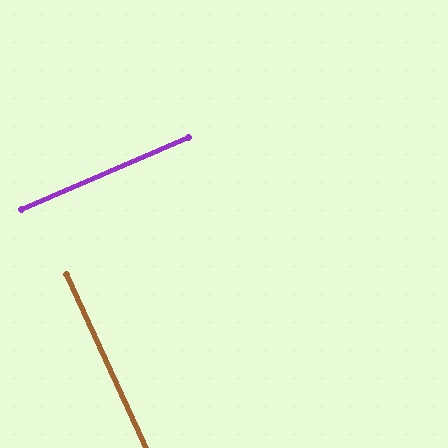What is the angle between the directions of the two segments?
Approximately 89 degrees.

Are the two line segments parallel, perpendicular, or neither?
Perpendicular — they meet at approximately 89°.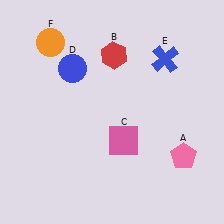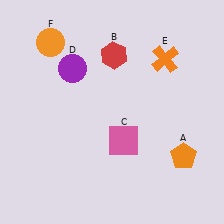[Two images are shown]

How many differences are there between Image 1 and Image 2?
There are 3 differences between the two images.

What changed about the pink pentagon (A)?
In Image 1, A is pink. In Image 2, it changed to orange.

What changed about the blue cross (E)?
In Image 1, E is blue. In Image 2, it changed to orange.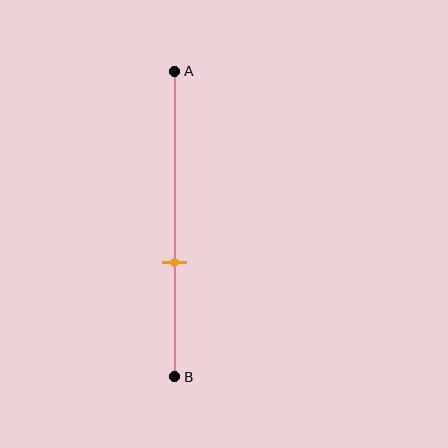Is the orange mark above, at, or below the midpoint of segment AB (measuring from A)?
The orange mark is below the midpoint of segment AB.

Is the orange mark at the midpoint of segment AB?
No, the mark is at about 65% from A, not at the 50% midpoint.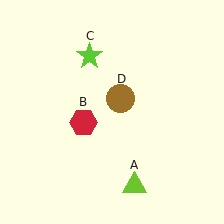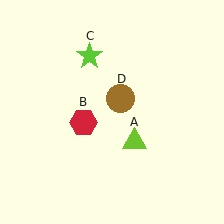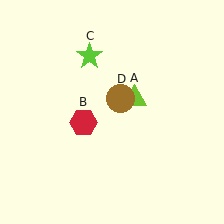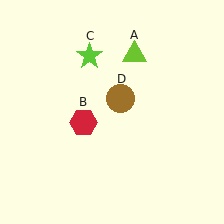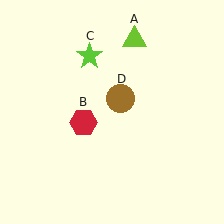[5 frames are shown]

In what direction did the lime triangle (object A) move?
The lime triangle (object A) moved up.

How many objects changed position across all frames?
1 object changed position: lime triangle (object A).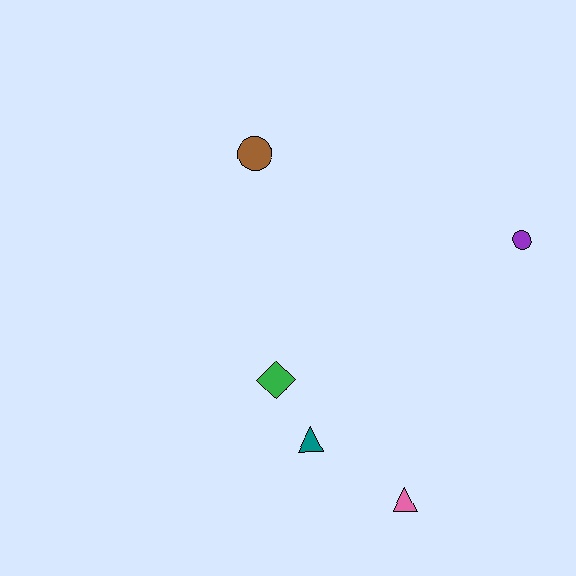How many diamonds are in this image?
There is 1 diamond.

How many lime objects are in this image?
There are no lime objects.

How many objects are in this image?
There are 5 objects.